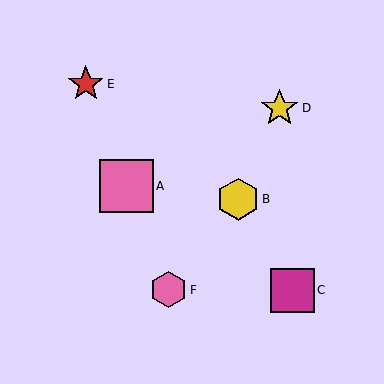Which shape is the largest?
The pink square (labeled A) is the largest.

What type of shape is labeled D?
Shape D is a yellow star.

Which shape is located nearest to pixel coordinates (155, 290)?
The pink hexagon (labeled F) at (169, 290) is nearest to that location.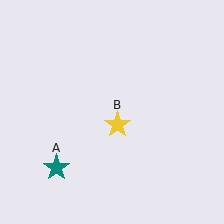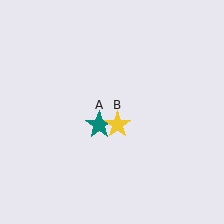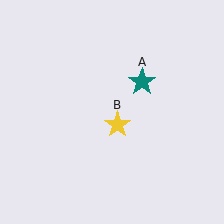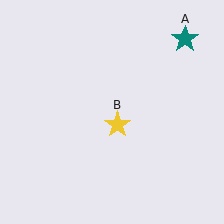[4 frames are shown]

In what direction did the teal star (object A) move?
The teal star (object A) moved up and to the right.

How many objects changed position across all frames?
1 object changed position: teal star (object A).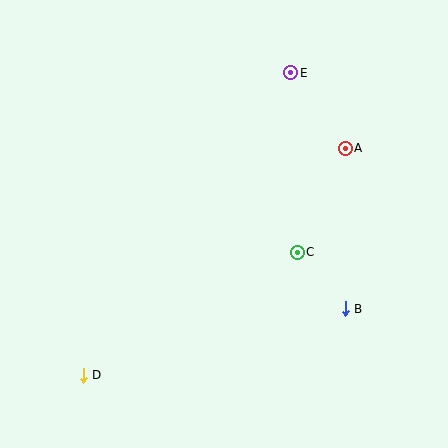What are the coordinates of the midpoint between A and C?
The midpoint between A and C is at (321, 200).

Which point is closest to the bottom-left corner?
Point D is closest to the bottom-left corner.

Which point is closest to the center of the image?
Point C at (297, 252) is closest to the center.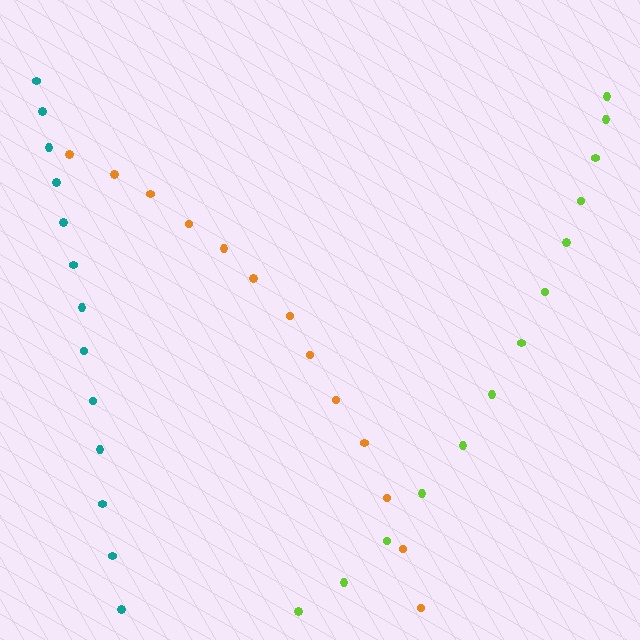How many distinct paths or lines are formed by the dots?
There are 3 distinct paths.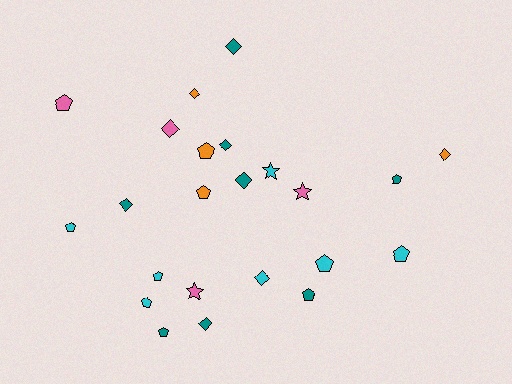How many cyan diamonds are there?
There is 1 cyan diamond.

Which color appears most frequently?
Teal, with 8 objects.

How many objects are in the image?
There are 23 objects.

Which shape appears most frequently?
Pentagon, with 11 objects.